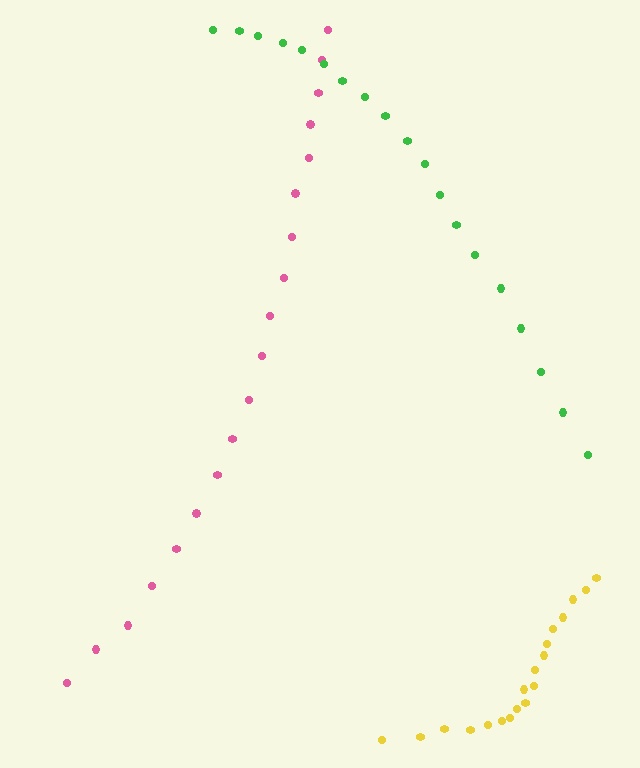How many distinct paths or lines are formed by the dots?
There are 3 distinct paths.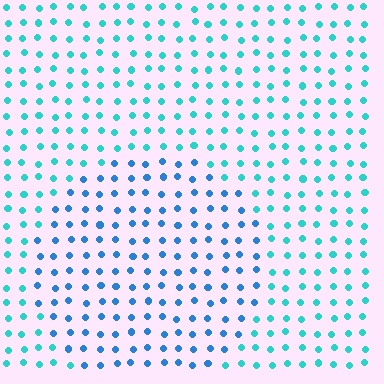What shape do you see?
I see a circle.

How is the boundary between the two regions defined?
The boundary is defined purely by a slight shift in hue (about 32 degrees). Spacing, size, and orientation are identical on both sides.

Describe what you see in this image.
The image is filled with small cyan elements in a uniform arrangement. A circle-shaped region is visible where the elements are tinted to a slightly different hue, forming a subtle color boundary.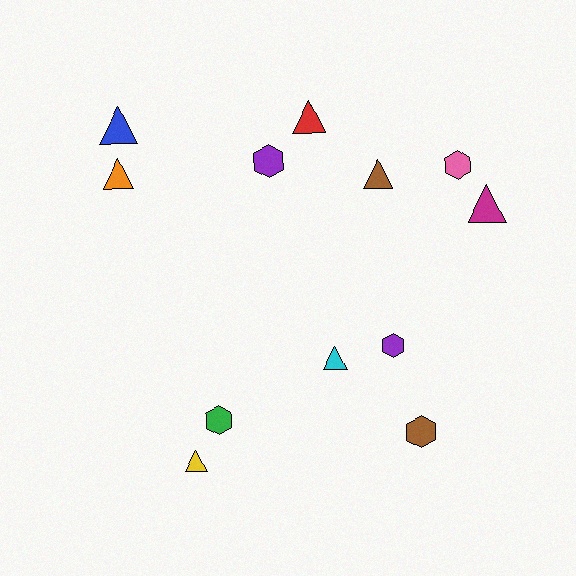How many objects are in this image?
There are 12 objects.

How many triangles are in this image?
There are 7 triangles.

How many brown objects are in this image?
There are 2 brown objects.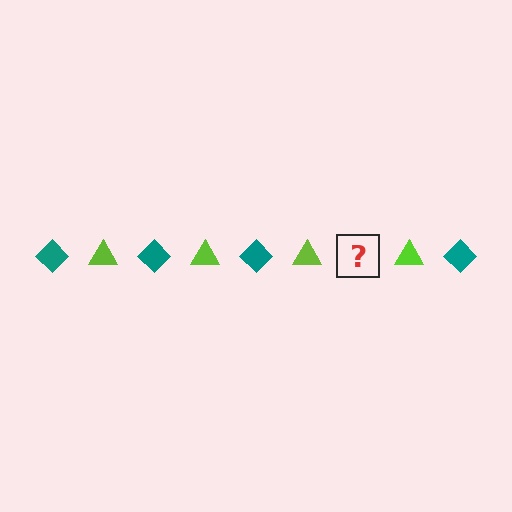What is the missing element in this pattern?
The missing element is a teal diamond.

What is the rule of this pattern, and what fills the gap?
The rule is that the pattern alternates between teal diamond and lime triangle. The gap should be filled with a teal diamond.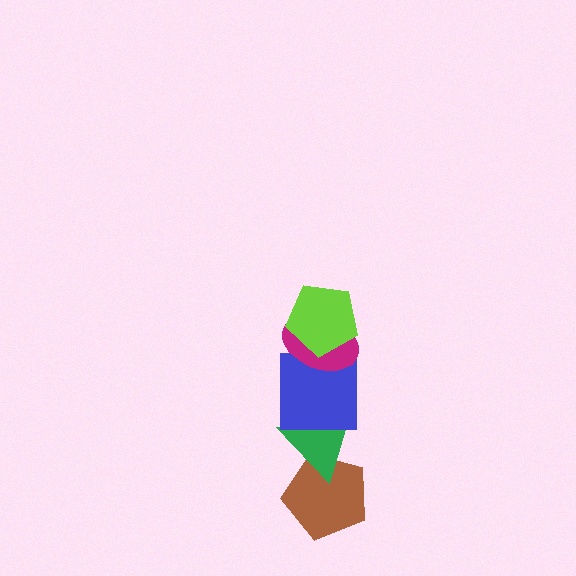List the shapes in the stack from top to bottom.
From top to bottom: the lime pentagon, the magenta ellipse, the blue square, the green triangle, the brown pentagon.